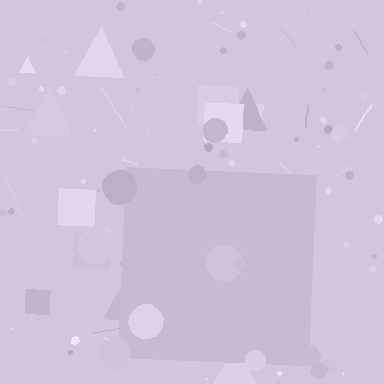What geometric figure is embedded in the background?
A square is embedded in the background.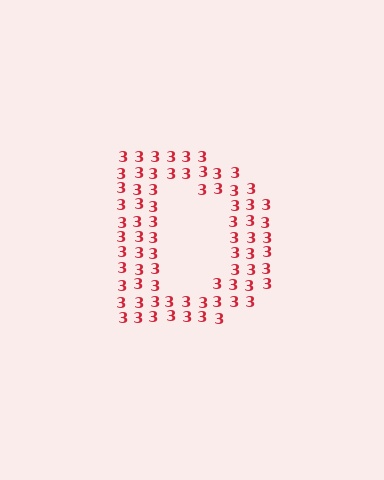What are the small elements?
The small elements are digit 3's.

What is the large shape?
The large shape is the letter D.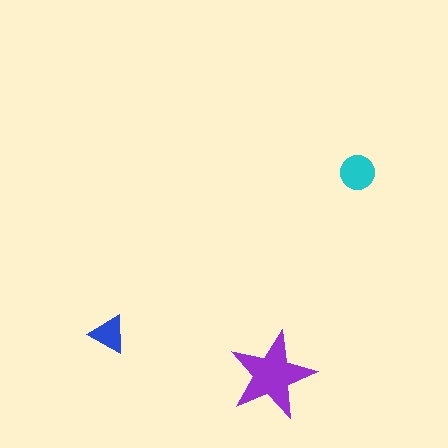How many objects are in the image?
There are 3 objects in the image.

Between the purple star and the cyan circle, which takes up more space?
The purple star.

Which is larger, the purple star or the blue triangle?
The purple star.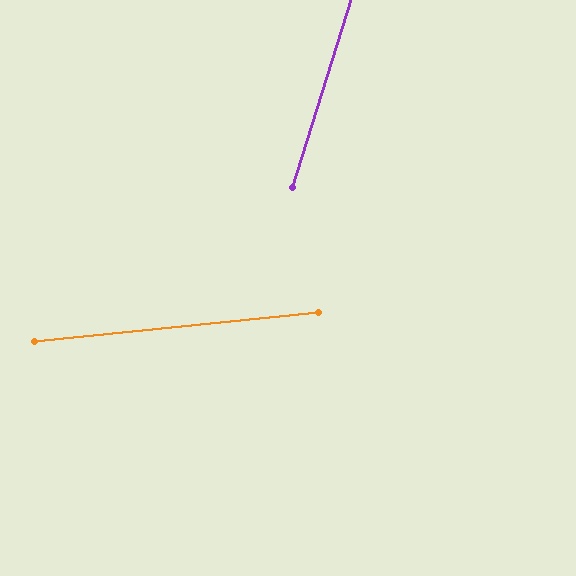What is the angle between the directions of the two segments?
Approximately 67 degrees.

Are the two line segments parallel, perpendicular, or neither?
Neither parallel nor perpendicular — they differ by about 67°.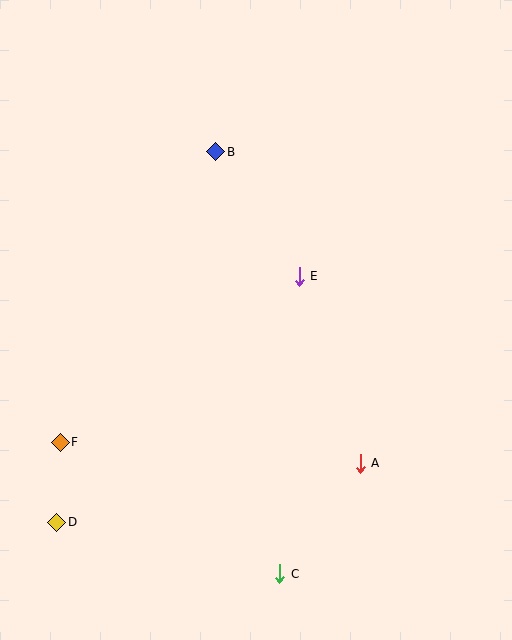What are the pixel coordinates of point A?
Point A is at (360, 463).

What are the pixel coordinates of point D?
Point D is at (57, 522).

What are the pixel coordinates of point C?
Point C is at (280, 574).